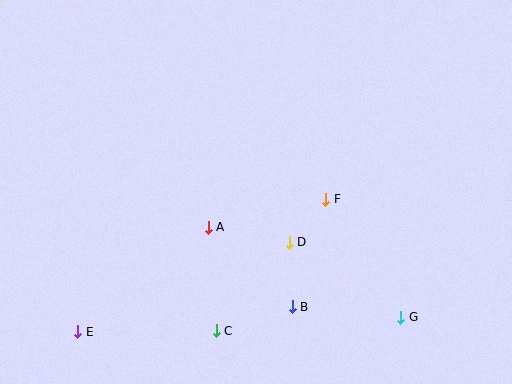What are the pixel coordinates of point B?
Point B is at (292, 307).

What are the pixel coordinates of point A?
Point A is at (208, 227).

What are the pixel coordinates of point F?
Point F is at (326, 199).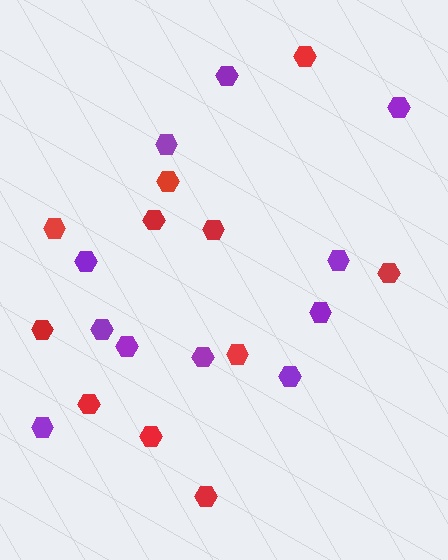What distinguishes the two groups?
There are 2 groups: one group of purple hexagons (11) and one group of red hexagons (11).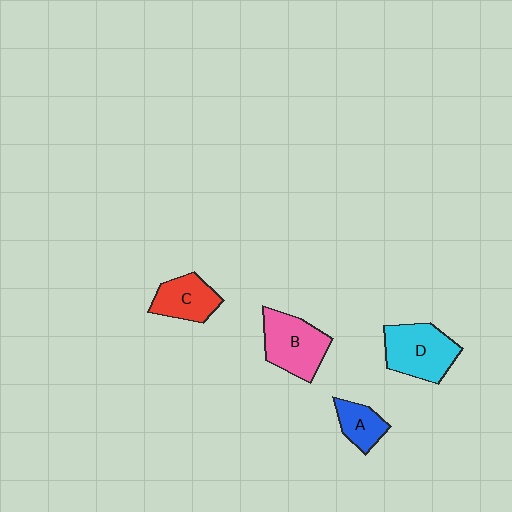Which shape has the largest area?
Shape D (cyan).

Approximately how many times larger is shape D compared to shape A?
Approximately 1.9 times.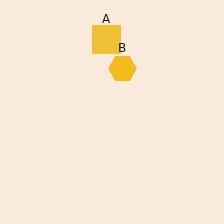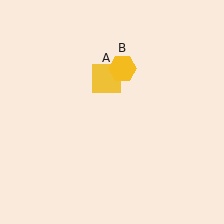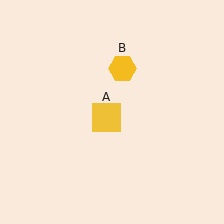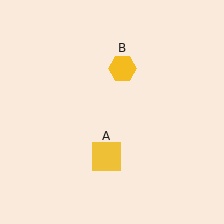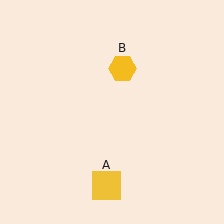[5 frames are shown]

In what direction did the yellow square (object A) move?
The yellow square (object A) moved down.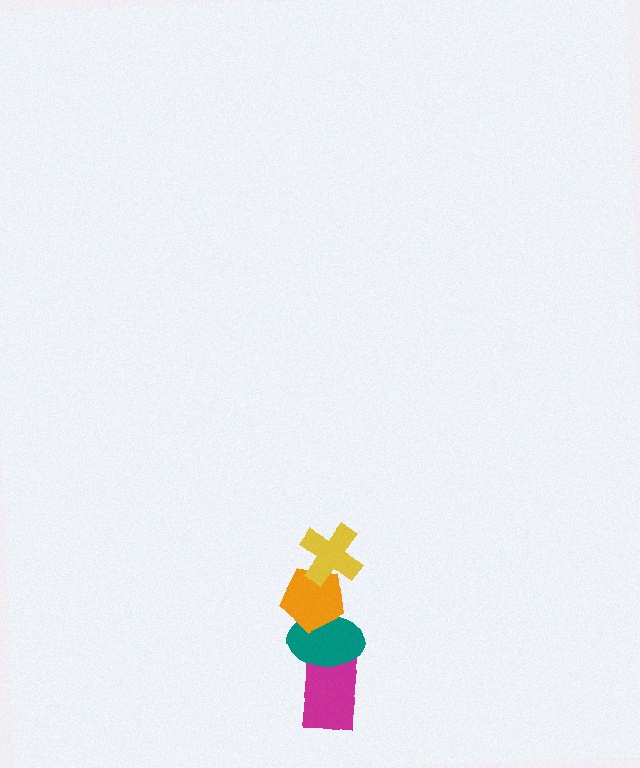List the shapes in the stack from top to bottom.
From top to bottom: the yellow cross, the orange pentagon, the teal ellipse, the magenta rectangle.